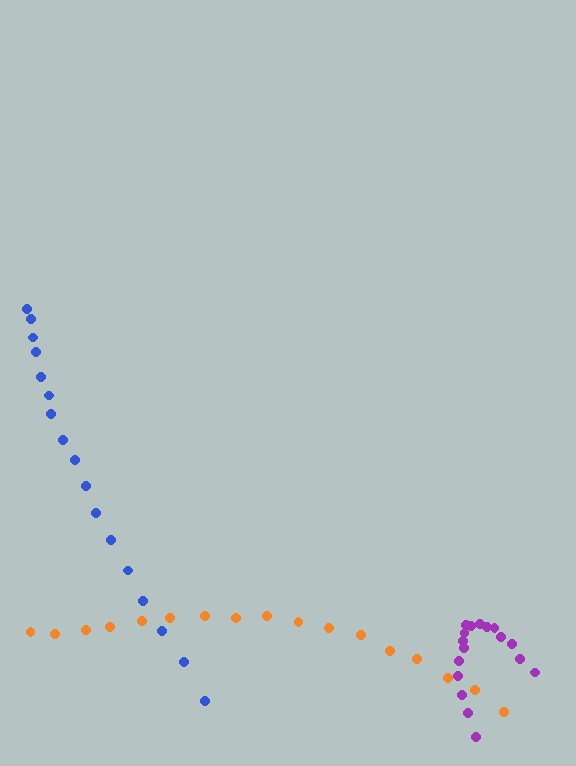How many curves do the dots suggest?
There are 3 distinct paths.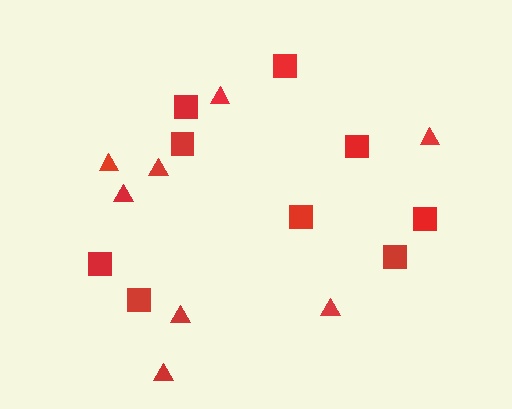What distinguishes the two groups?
There are 2 groups: one group of triangles (8) and one group of squares (9).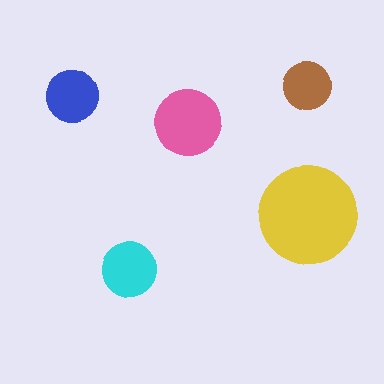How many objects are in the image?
There are 5 objects in the image.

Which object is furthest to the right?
The brown circle is rightmost.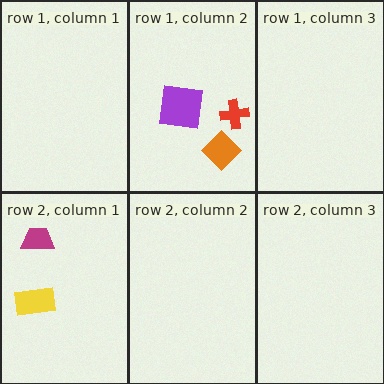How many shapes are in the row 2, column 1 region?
2.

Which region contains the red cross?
The row 1, column 2 region.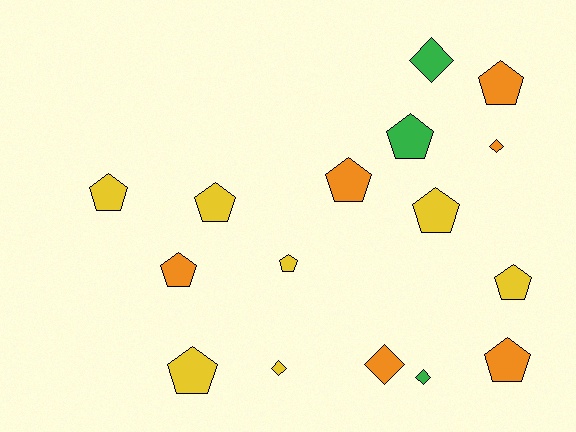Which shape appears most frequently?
Pentagon, with 11 objects.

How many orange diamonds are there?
There are 2 orange diamonds.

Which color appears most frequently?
Yellow, with 7 objects.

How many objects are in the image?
There are 16 objects.